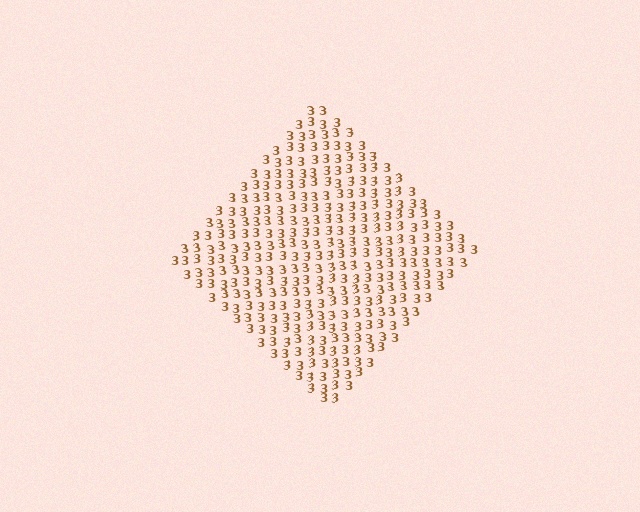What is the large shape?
The large shape is a diamond.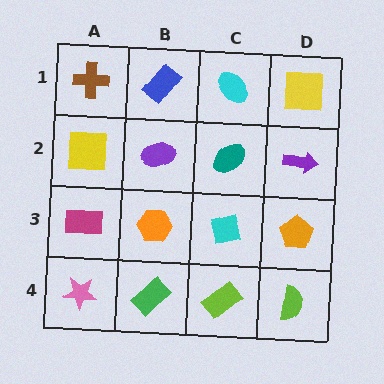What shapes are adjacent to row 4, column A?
A magenta rectangle (row 3, column A), a green rectangle (row 4, column B).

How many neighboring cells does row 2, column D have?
3.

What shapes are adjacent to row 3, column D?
A purple arrow (row 2, column D), a lime semicircle (row 4, column D), a cyan diamond (row 3, column C).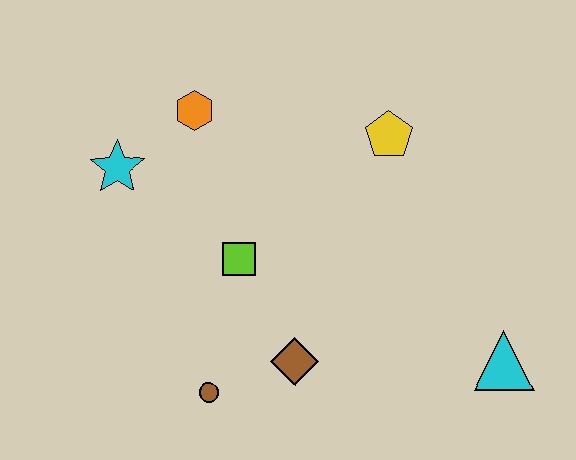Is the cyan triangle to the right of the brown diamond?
Yes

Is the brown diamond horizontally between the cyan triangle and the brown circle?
Yes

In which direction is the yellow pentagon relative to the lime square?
The yellow pentagon is to the right of the lime square.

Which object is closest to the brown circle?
The brown diamond is closest to the brown circle.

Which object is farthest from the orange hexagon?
The cyan triangle is farthest from the orange hexagon.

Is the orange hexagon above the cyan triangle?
Yes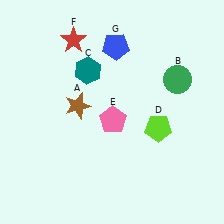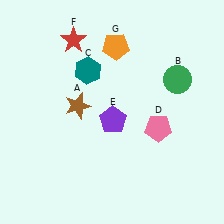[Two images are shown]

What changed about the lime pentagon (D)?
In Image 1, D is lime. In Image 2, it changed to pink.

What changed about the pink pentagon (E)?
In Image 1, E is pink. In Image 2, it changed to purple.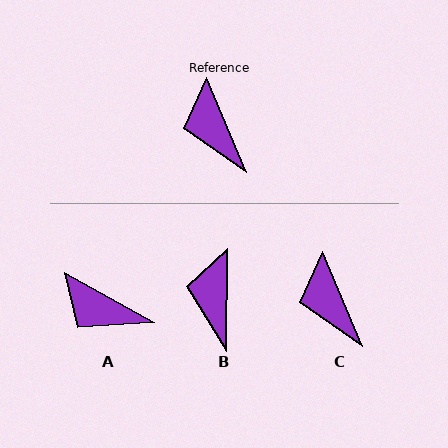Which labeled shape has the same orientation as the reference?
C.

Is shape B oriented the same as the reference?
No, it is off by about 23 degrees.